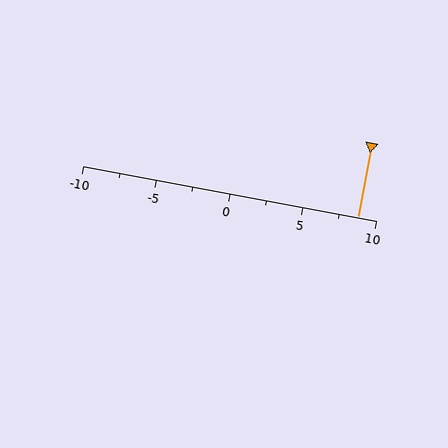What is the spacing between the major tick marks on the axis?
The major ticks are spaced 5 apart.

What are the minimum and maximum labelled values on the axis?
The axis runs from -10 to 10.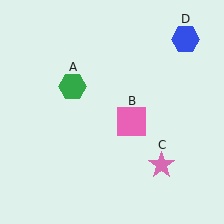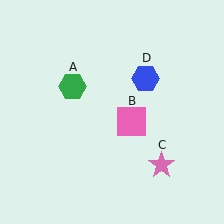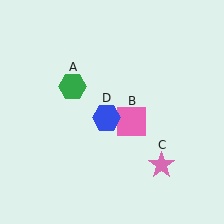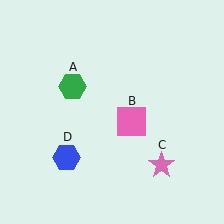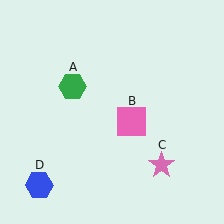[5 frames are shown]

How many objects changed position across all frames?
1 object changed position: blue hexagon (object D).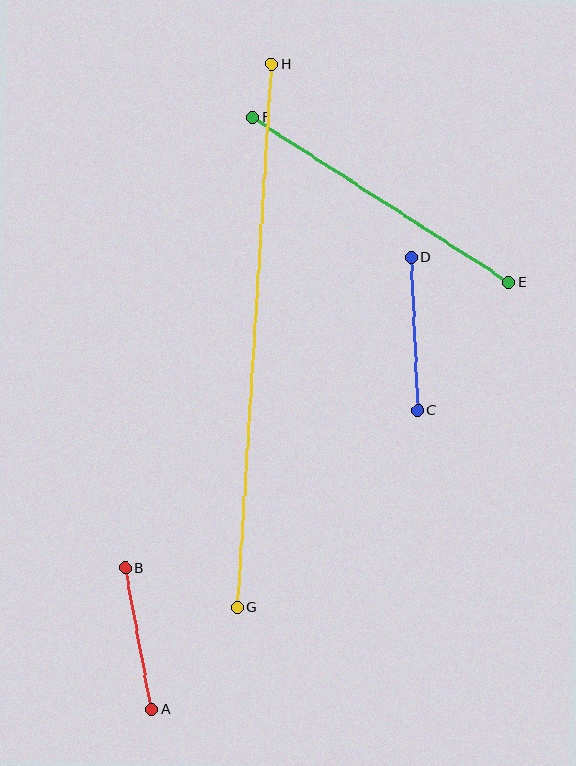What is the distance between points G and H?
The distance is approximately 544 pixels.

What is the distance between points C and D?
The distance is approximately 153 pixels.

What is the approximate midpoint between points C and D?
The midpoint is at approximately (414, 334) pixels.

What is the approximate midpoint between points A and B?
The midpoint is at approximately (138, 638) pixels.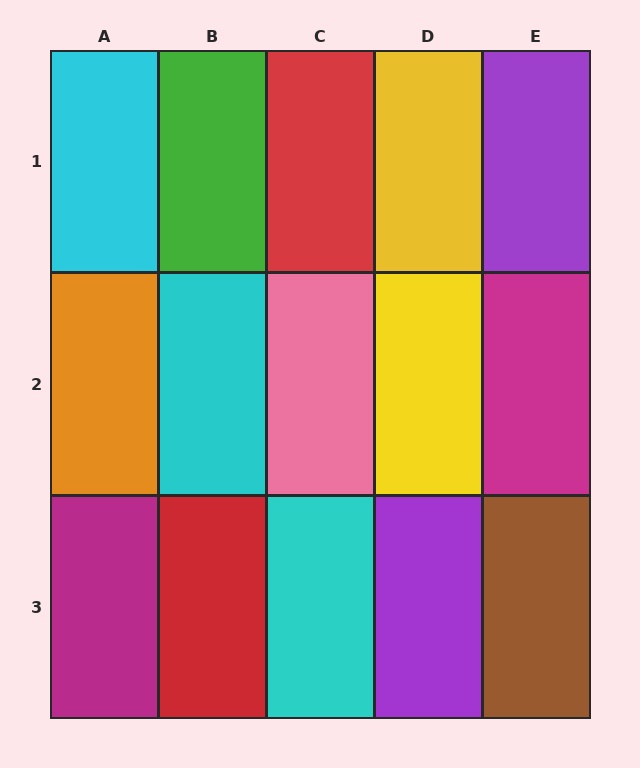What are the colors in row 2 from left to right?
Orange, cyan, pink, yellow, magenta.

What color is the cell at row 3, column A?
Magenta.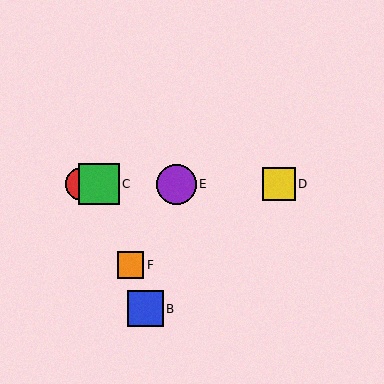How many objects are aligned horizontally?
4 objects (A, C, D, E) are aligned horizontally.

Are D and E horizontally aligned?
Yes, both are at y≈184.